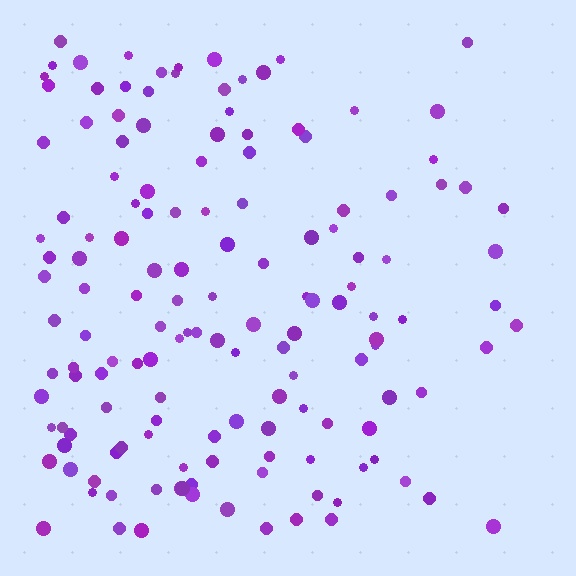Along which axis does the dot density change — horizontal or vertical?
Horizontal.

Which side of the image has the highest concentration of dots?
The left.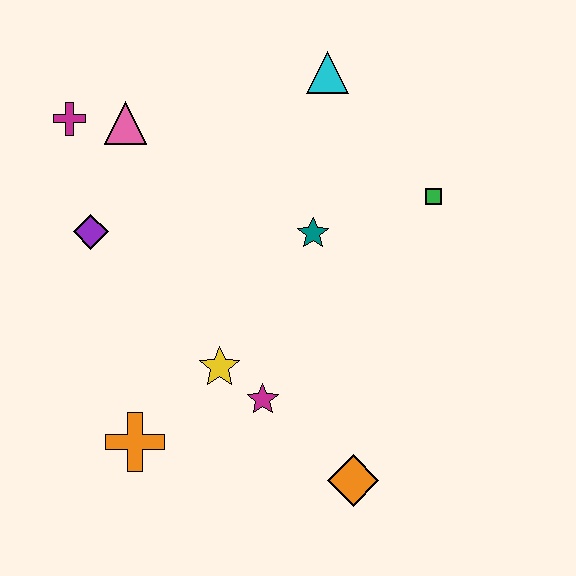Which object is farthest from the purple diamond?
The orange diamond is farthest from the purple diamond.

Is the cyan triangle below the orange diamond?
No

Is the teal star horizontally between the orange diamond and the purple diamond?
Yes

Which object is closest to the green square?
The teal star is closest to the green square.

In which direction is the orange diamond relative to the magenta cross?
The orange diamond is below the magenta cross.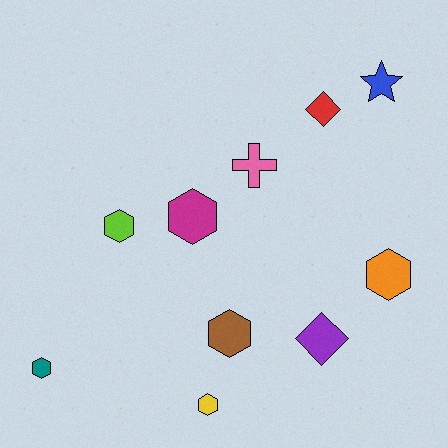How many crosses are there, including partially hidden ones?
There is 1 cross.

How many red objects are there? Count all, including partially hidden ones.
There is 1 red object.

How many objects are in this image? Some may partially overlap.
There are 10 objects.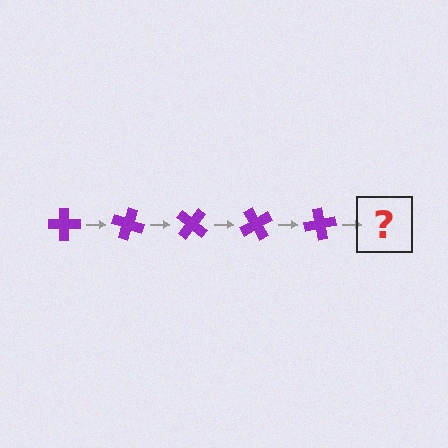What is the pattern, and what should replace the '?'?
The pattern is that the cross rotates 20 degrees each step. The '?' should be a purple cross rotated 100 degrees.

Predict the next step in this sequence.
The next step is a purple cross rotated 100 degrees.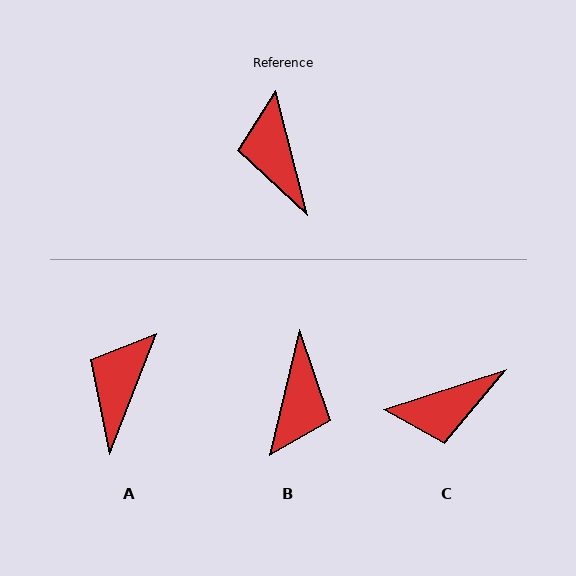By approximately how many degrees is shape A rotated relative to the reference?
Approximately 36 degrees clockwise.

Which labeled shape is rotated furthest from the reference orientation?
B, about 152 degrees away.